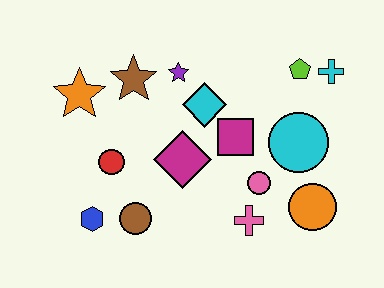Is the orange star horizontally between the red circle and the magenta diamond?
No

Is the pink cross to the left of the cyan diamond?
No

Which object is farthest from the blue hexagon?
The cyan cross is farthest from the blue hexagon.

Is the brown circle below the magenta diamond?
Yes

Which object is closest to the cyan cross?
The lime pentagon is closest to the cyan cross.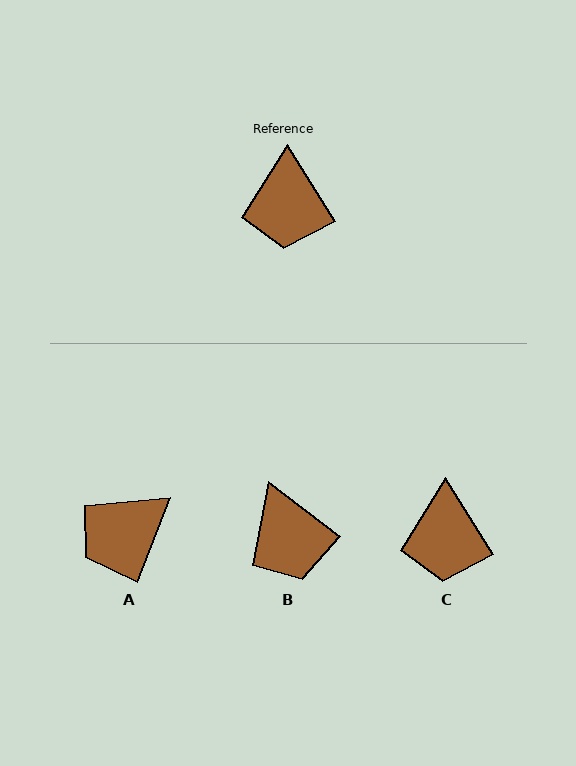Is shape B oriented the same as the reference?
No, it is off by about 21 degrees.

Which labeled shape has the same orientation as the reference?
C.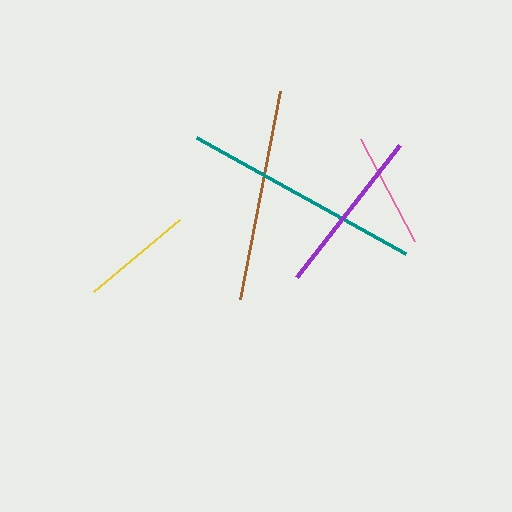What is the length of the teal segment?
The teal segment is approximately 239 pixels long.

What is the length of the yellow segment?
The yellow segment is approximately 113 pixels long.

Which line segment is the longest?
The teal line is the longest at approximately 239 pixels.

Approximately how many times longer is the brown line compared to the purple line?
The brown line is approximately 1.3 times the length of the purple line.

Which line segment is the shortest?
The yellow line is the shortest at approximately 113 pixels.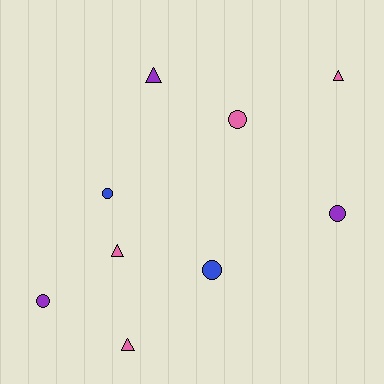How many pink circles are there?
There is 1 pink circle.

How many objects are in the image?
There are 9 objects.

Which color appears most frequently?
Pink, with 4 objects.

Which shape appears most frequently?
Circle, with 5 objects.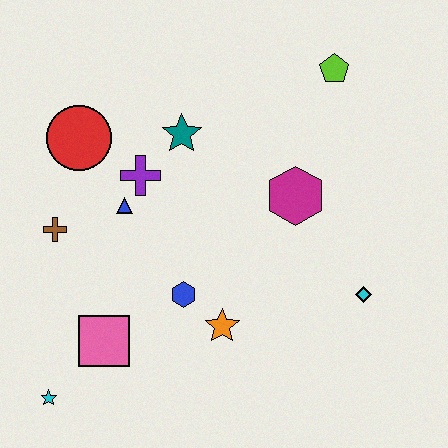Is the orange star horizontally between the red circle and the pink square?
No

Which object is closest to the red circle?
The purple cross is closest to the red circle.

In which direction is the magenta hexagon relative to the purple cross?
The magenta hexagon is to the right of the purple cross.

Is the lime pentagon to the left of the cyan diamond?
Yes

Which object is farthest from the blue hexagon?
The lime pentagon is farthest from the blue hexagon.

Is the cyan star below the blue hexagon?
Yes